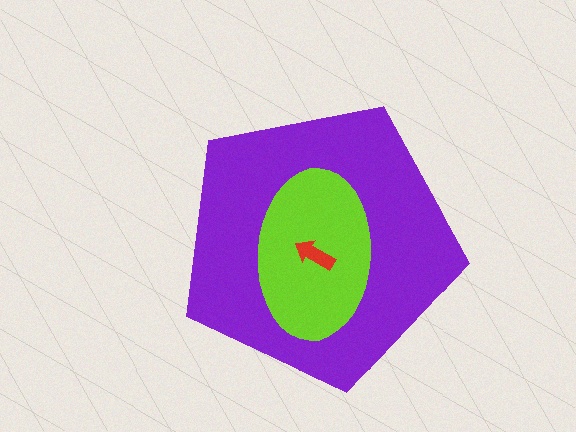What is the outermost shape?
The purple pentagon.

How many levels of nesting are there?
3.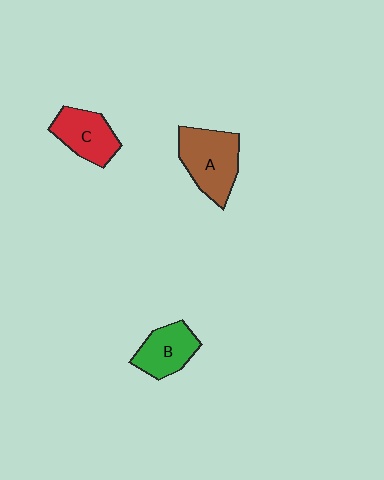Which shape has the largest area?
Shape A (brown).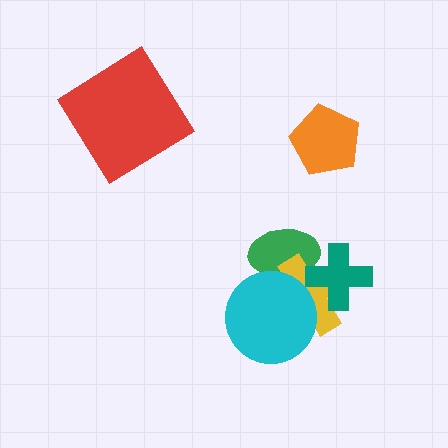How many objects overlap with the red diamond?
0 objects overlap with the red diamond.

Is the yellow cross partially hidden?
Yes, it is partially covered by another shape.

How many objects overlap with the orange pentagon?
0 objects overlap with the orange pentagon.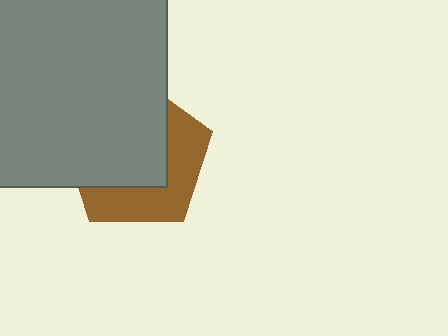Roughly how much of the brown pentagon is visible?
A small part of it is visible (roughly 42%).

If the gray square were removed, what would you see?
You would see the complete brown pentagon.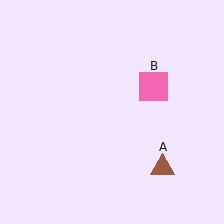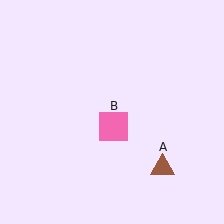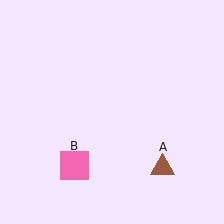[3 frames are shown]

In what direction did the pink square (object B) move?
The pink square (object B) moved down and to the left.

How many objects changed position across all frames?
1 object changed position: pink square (object B).